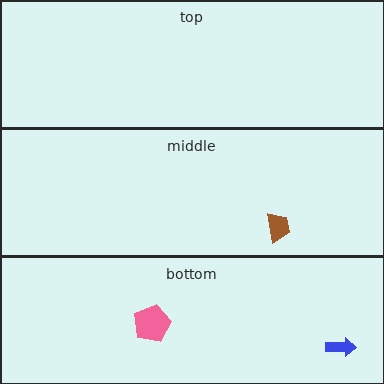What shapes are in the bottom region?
The blue arrow, the pink pentagon.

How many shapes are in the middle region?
1.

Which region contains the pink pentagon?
The bottom region.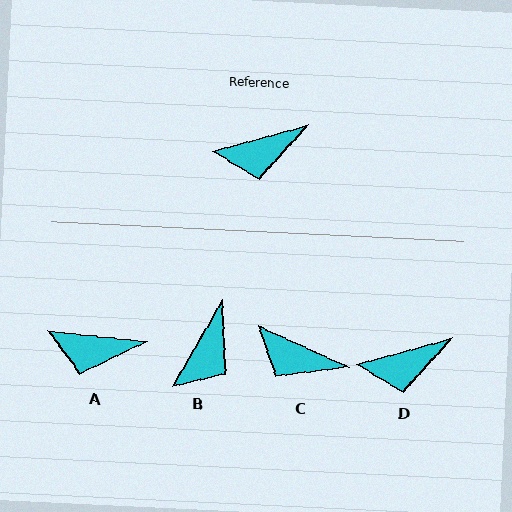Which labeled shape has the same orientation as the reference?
D.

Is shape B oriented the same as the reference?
No, it is off by about 44 degrees.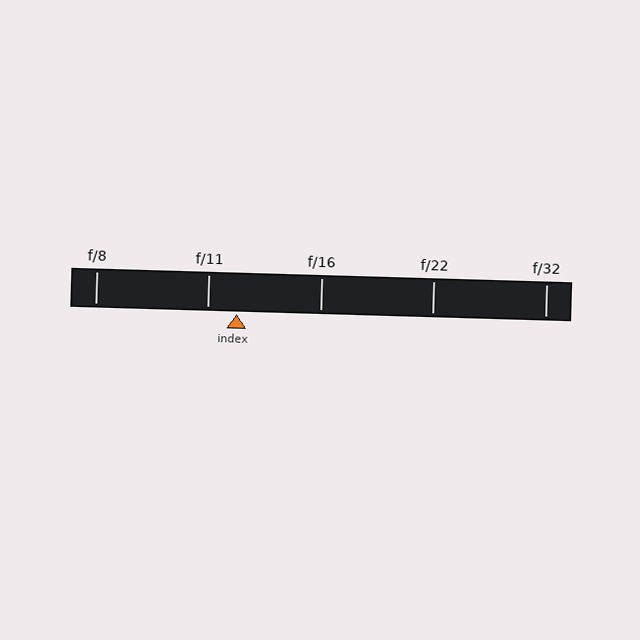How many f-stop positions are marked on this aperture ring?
There are 5 f-stop positions marked.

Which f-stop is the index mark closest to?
The index mark is closest to f/11.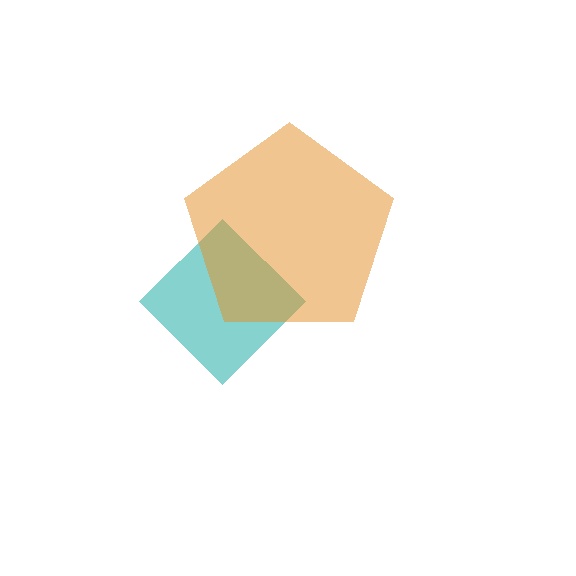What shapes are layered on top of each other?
The layered shapes are: a teal diamond, an orange pentagon.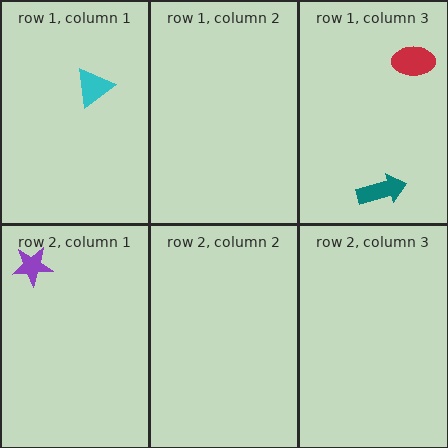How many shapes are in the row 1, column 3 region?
2.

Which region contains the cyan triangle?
The row 1, column 1 region.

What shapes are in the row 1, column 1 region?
The cyan triangle.